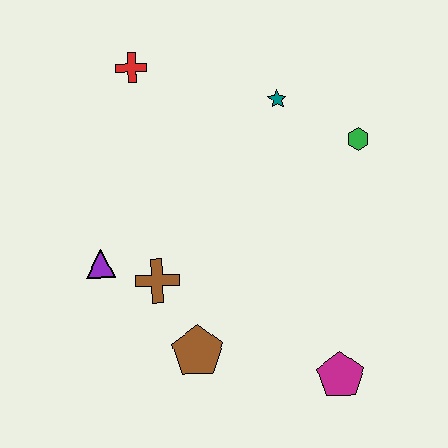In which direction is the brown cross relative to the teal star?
The brown cross is below the teal star.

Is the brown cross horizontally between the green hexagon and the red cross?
Yes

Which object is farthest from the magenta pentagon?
The red cross is farthest from the magenta pentagon.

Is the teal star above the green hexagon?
Yes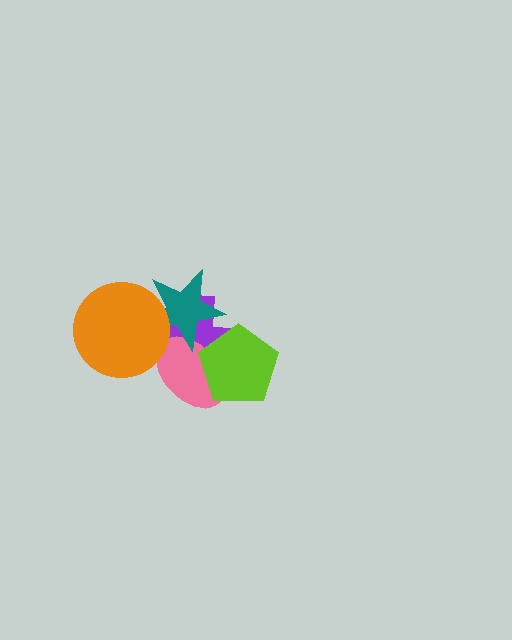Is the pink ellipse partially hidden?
Yes, it is partially covered by another shape.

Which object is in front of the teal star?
The orange circle is in front of the teal star.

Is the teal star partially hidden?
Yes, it is partially covered by another shape.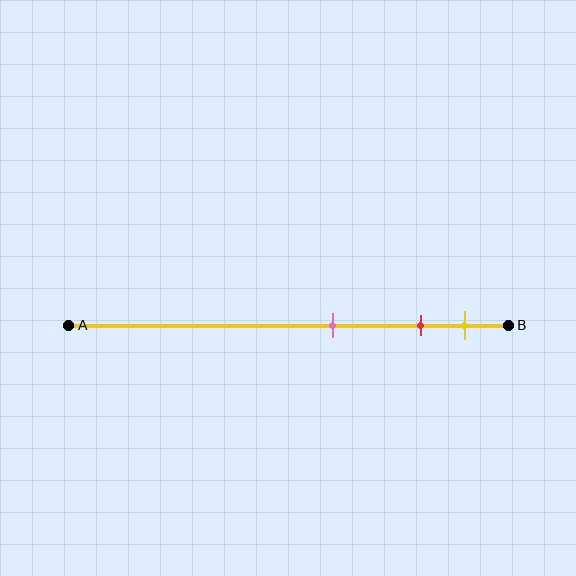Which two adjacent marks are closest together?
The red and yellow marks are the closest adjacent pair.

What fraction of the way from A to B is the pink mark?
The pink mark is approximately 60% (0.6) of the way from A to B.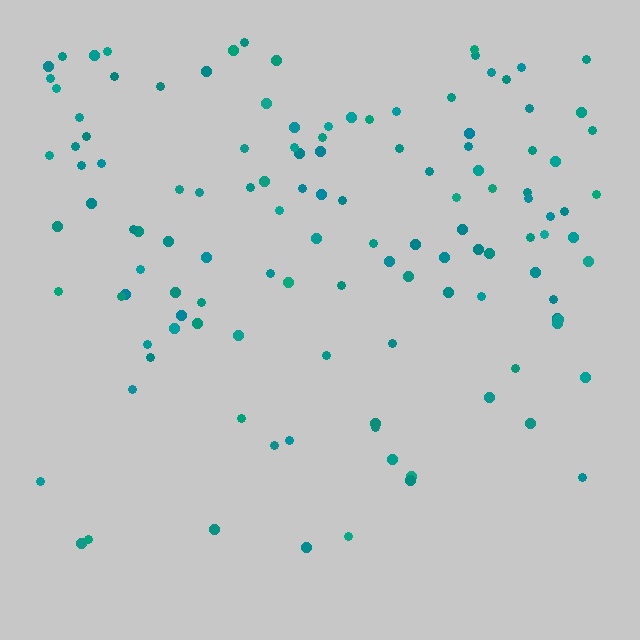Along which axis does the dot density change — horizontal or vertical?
Vertical.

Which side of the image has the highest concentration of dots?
The top.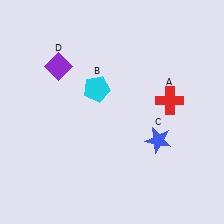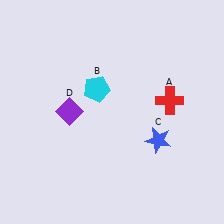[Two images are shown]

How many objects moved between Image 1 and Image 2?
1 object moved between the two images.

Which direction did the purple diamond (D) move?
The purple diamond (D) moved down.